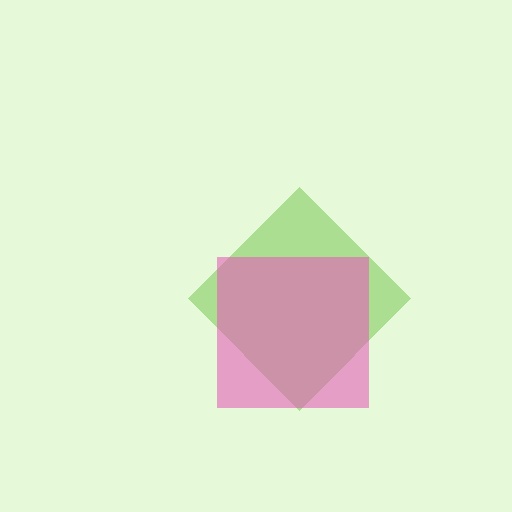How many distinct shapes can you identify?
There are 2 distinct shapes: a lime diamond, a pink square.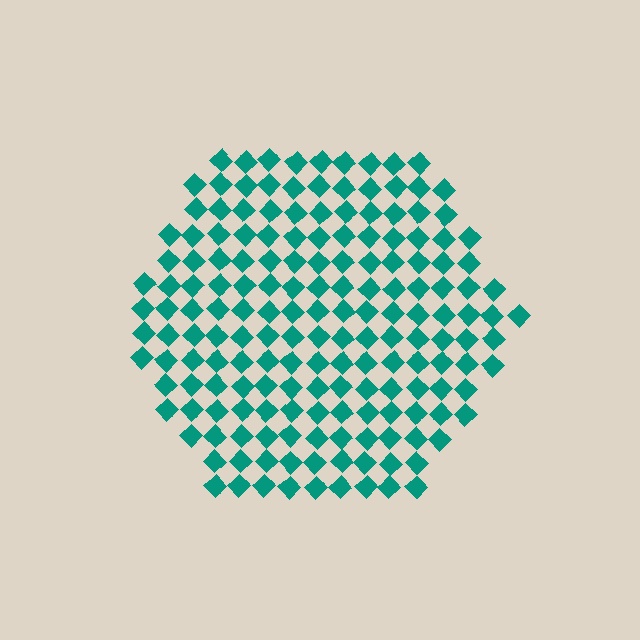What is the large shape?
The large shape is a hexagon.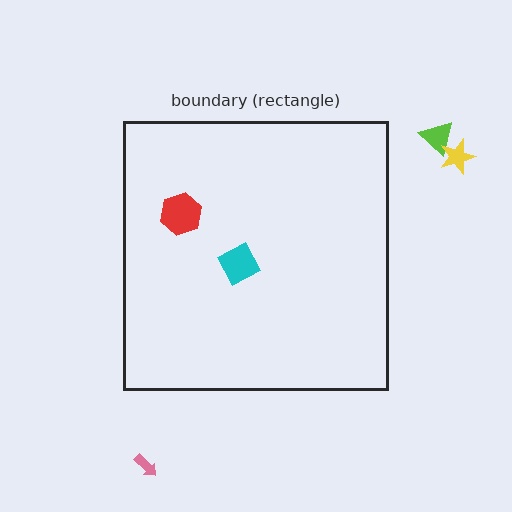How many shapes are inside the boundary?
2 inside, 3 outside.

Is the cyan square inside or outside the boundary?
Inside.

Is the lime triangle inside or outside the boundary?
Outside.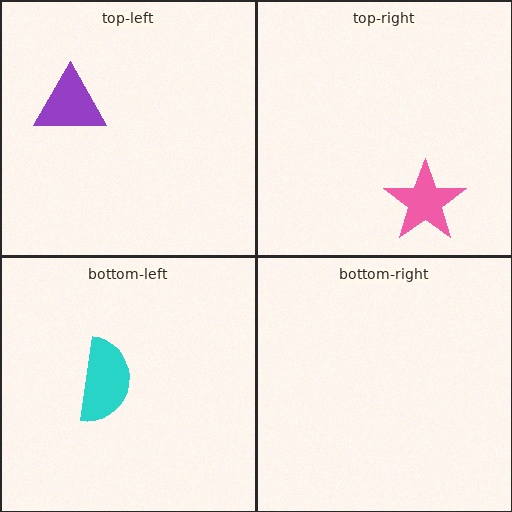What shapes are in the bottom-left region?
The cyan semicircle.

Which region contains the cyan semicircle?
The bottom-left region.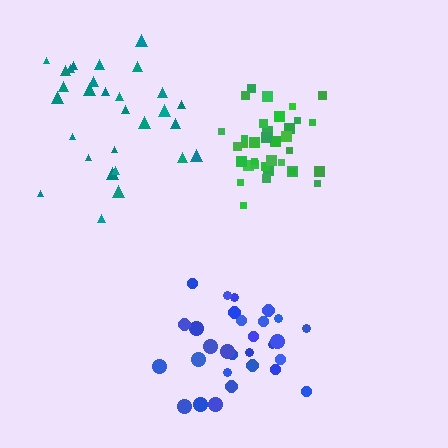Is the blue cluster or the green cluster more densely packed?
Green.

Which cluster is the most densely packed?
Green.